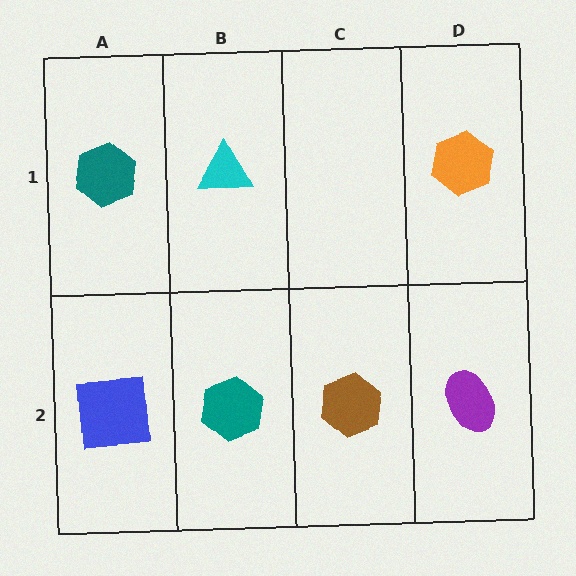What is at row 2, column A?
A blue square.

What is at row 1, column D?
An orange hexagon.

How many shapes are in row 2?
4 shapes.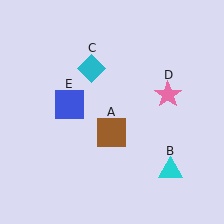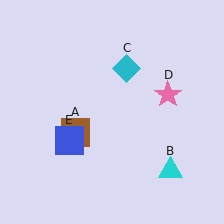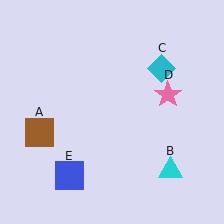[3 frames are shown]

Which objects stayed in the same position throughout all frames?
Cyan triangle (object B) and pink star (object D) remained stationary.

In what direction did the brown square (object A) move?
The brown square (object A) moved left.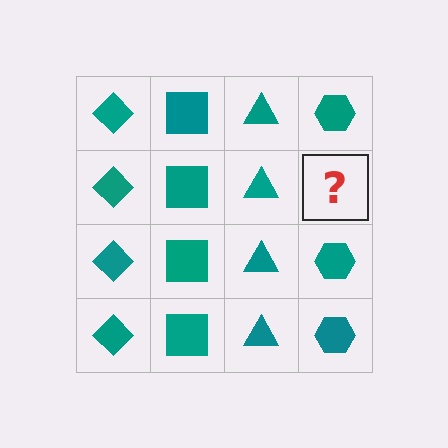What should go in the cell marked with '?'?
The missing cell should contain a teal hexagon.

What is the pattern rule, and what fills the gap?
The rule is that each column has a consistent shape. The gap should be filled with a teal hexagon.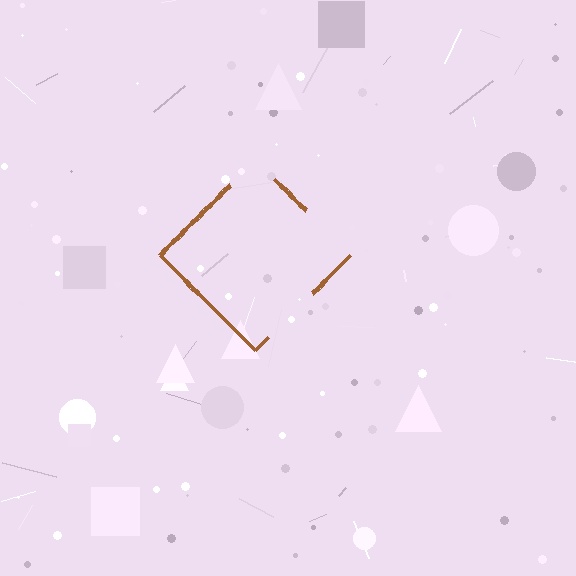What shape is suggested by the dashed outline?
The dashed outline suggests a diamond.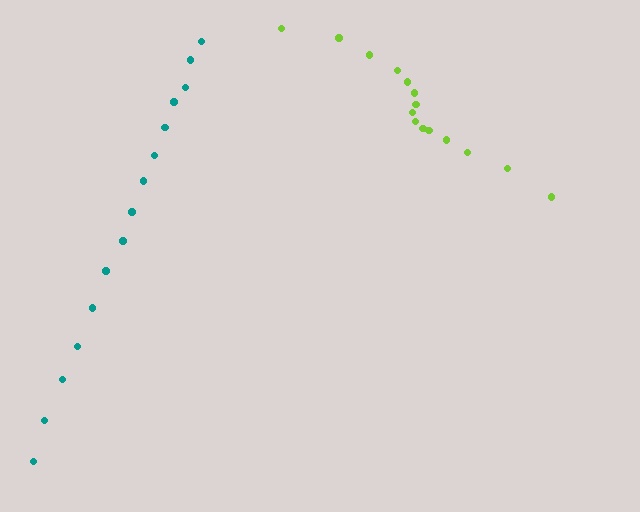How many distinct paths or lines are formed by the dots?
There are 2 distinct paths.